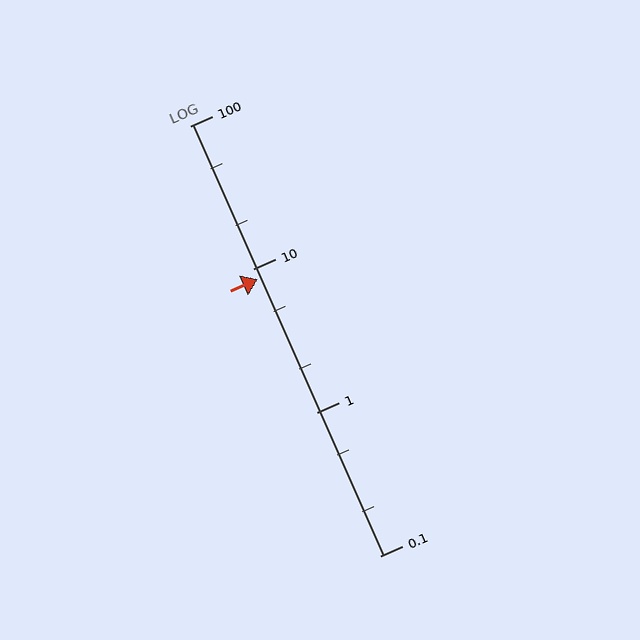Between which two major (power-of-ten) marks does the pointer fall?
The pointer is between 1 and 10.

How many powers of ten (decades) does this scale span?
The scale spans 3 decades, from 0.1 to 100.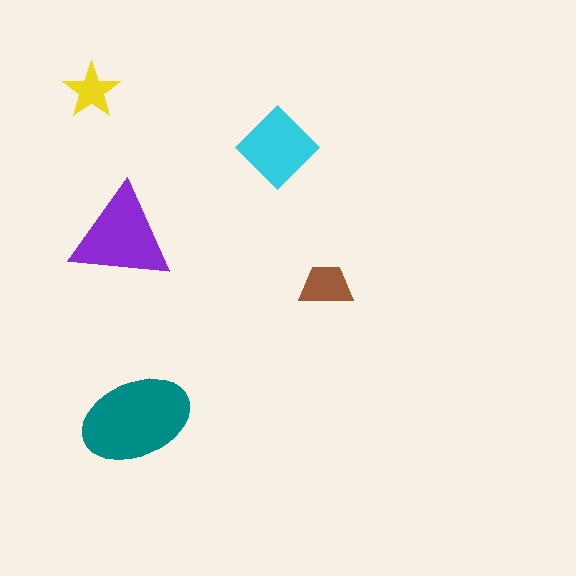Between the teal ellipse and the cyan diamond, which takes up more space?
The teal ellipse.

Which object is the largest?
The teal ellipse.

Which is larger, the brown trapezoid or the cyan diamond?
The cyan diamond.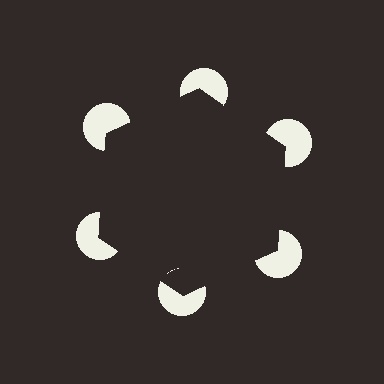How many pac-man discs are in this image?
There are 6 — one at each vertex of the illusory hexagon.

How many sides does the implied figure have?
6 sides.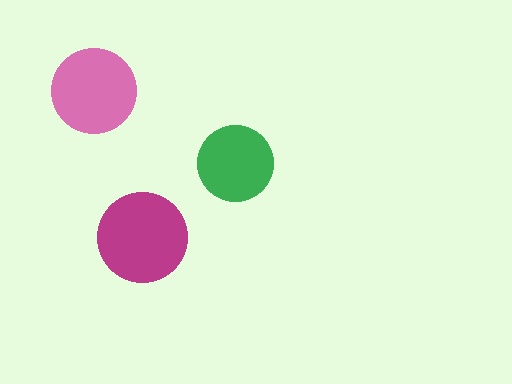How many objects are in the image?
There are 3 objects in the image.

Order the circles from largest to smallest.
the magenta one, the pink one, the green one.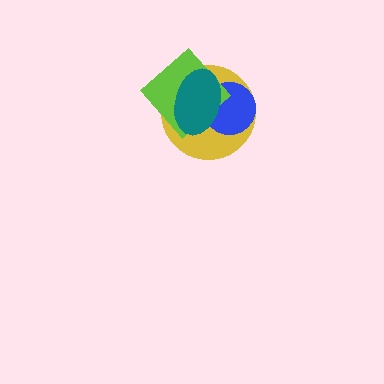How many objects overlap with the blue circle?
3 objects overlap with the blue circle.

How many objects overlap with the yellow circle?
3 objects overlap with the yellow circle.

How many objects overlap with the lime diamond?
3 objects overlap with the lime diamond.